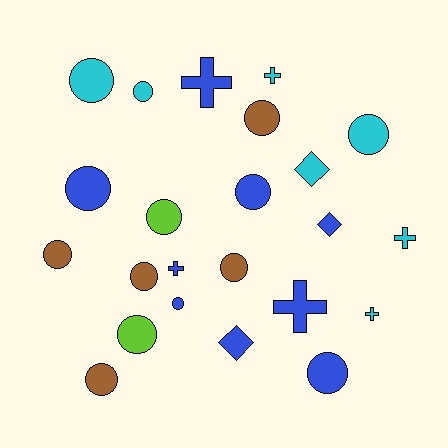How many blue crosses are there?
There are 3 blue crosses.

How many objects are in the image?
There are 23 objects.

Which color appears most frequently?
Blue, with 9 objects.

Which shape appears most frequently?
Circle, with 14 objects.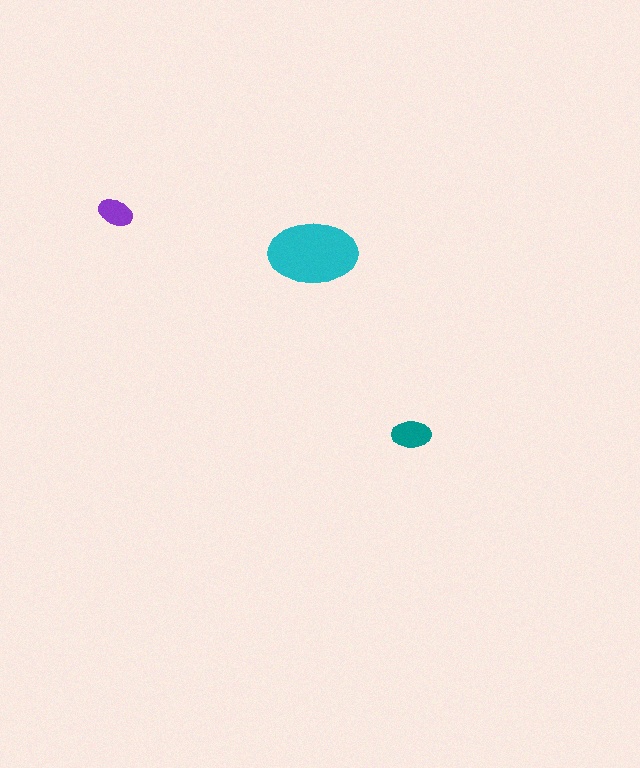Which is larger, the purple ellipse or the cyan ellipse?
The cyan one.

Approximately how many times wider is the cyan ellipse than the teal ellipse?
About 2.5 times wider.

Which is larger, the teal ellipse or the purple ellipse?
The teal one.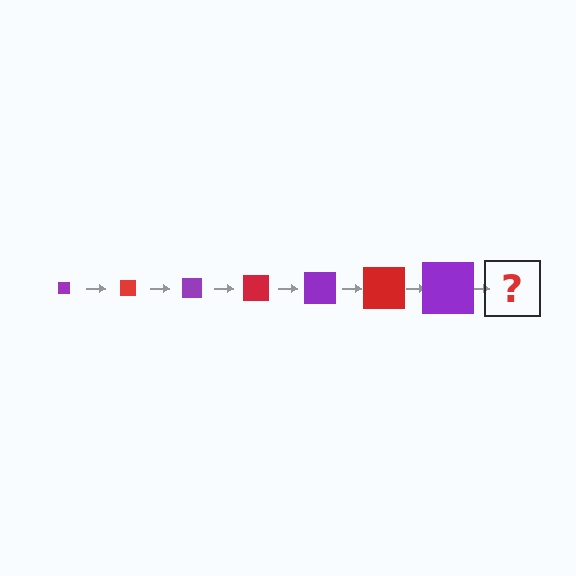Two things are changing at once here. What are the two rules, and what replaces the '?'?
The two rules are that the square grows larger each step and the color cycles through purple and red. The '?' should be a red square, larger than the previous one.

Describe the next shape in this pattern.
It should be a red square, larger than the previous one.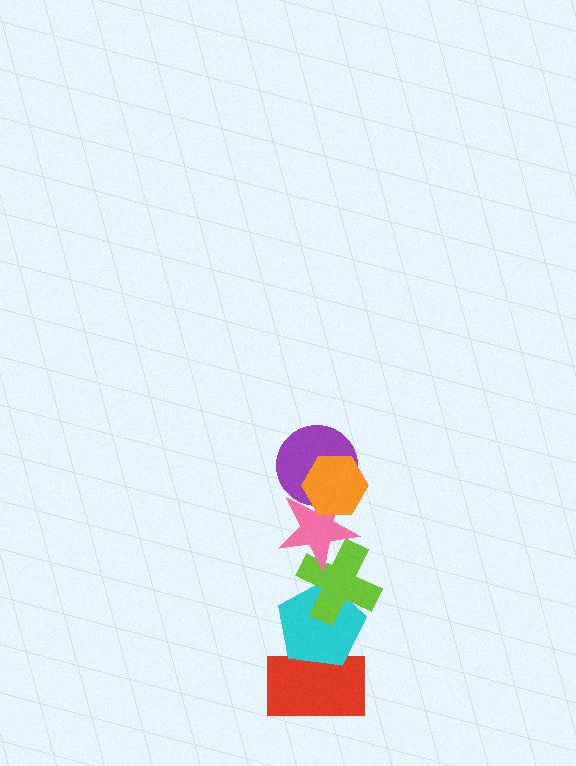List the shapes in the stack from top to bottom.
From top to bottom: the orange hexagon, the purple circle, the pink star, the lime cross, the cyan pentagon, the red rectangle.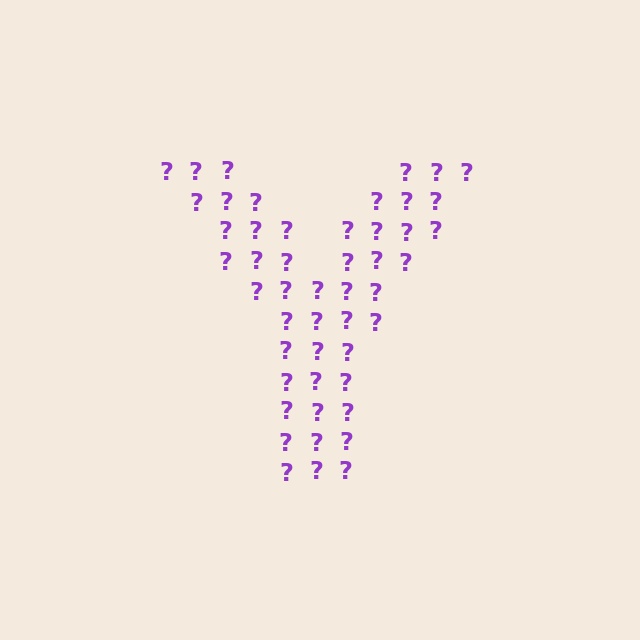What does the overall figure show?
The overall figure shows the letter Y.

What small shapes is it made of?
It is made of small question marks.